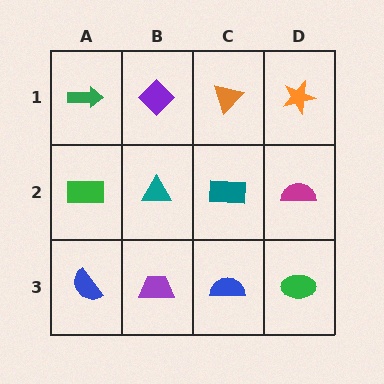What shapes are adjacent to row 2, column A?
A green arrow (row 1, column A), a blue semicircle (row 3, column A), a teal triangle (row 2, column B).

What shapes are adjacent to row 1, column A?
A green rectangle (row 2, column A), a purple diamond (row 1, column B).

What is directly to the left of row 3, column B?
A blue semicircle.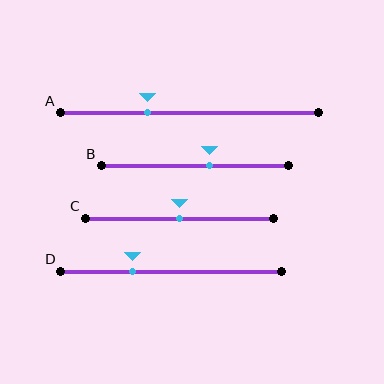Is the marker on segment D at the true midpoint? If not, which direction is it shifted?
No, the marker on segment D is shifted to the left by about 17% of the segment length.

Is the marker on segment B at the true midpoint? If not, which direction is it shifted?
No, the marker on segment B is shifted to the right by about 8% of the segment length.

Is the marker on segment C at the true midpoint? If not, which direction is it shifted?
Yes, the marker on segment C is at the true midpoint.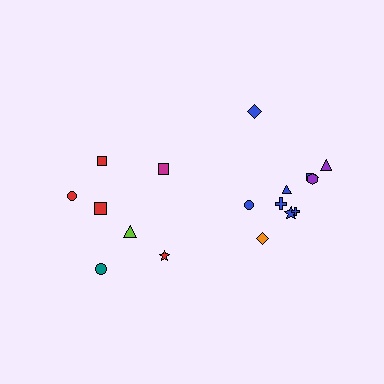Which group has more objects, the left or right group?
The right group.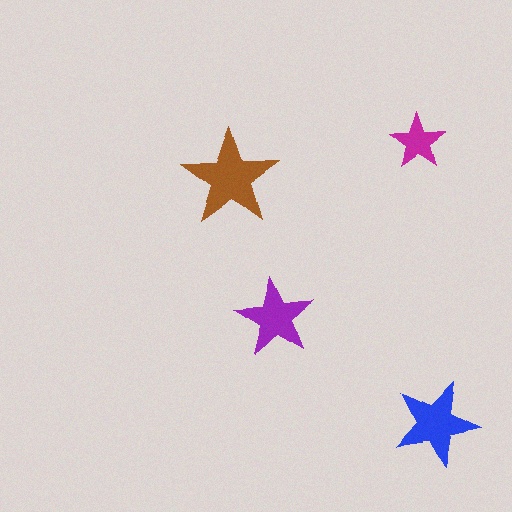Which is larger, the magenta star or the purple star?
The purple one.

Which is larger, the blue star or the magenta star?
The blue one.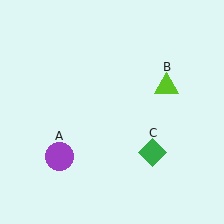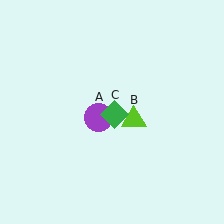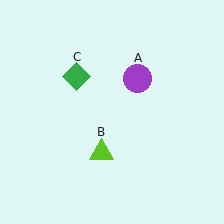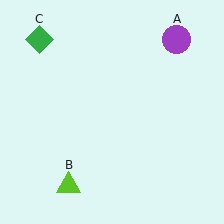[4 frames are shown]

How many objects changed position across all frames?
3 objects changed position: purple circle (object A), lime triangle (object B), green diamond (object C).